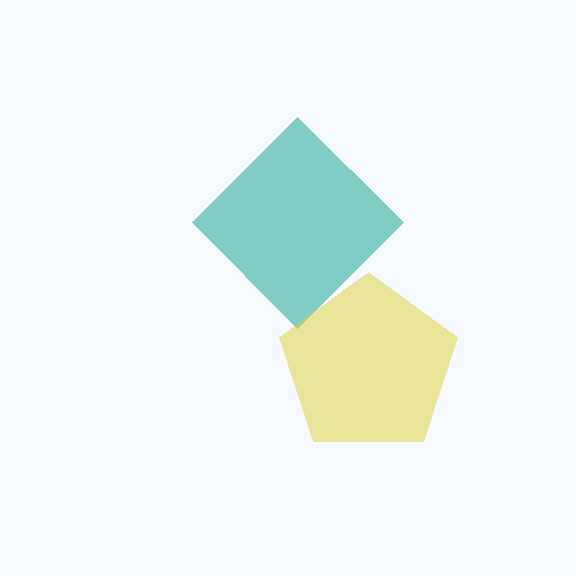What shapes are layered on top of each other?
The layered shapes are: a teal diamond, a yellow pentagon.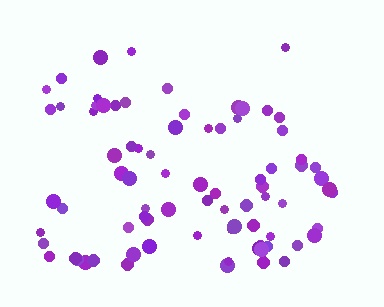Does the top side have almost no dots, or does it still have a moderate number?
Still a moderate number, just noticeably fewer than the bottom.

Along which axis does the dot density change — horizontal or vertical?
Vertical.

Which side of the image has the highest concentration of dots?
The bottom.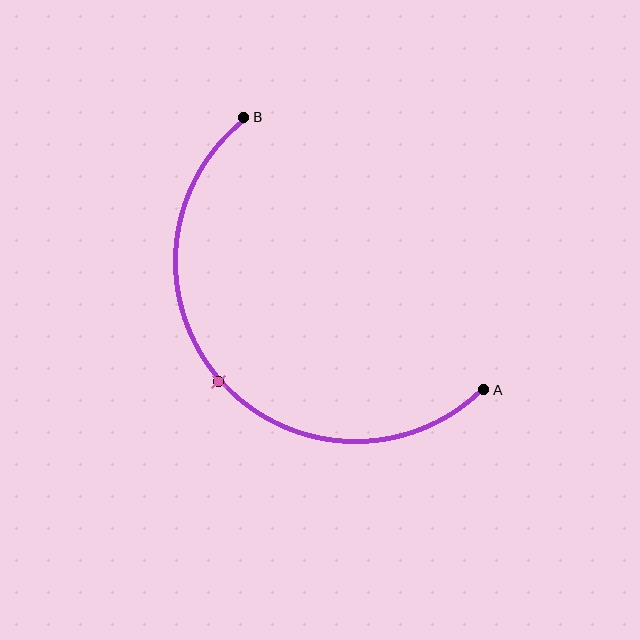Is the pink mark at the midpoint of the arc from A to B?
Yes. The pink mark lies on the arc at equal arc-length from both A and B — it is the arc midpoint.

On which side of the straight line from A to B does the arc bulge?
The arc bulges below and to the left of the straight line connecting A and B.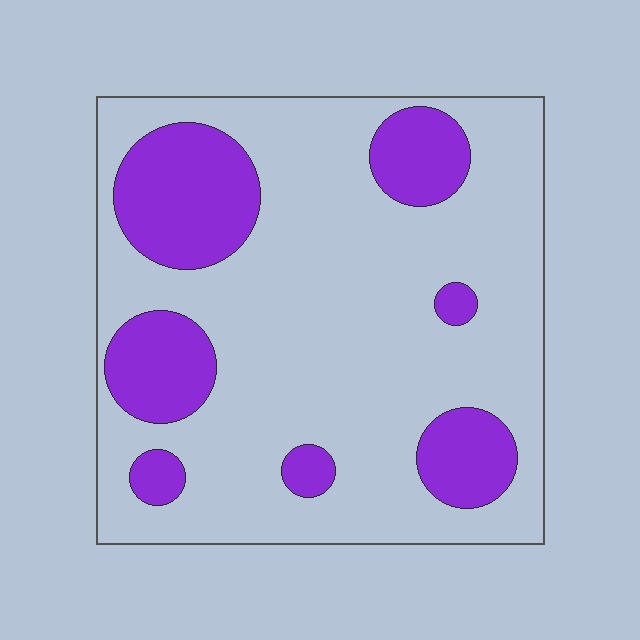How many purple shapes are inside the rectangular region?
7.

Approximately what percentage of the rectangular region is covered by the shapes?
Approximately 25%.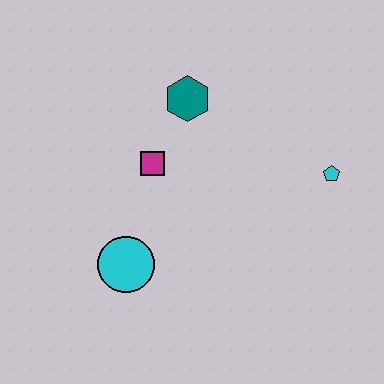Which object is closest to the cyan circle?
The magenta square is closest to the cyan circle.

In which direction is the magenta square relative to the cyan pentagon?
The magenta square is to the left of the cyan pentagon.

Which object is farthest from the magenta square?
The cyan pentagon is farthest from the magenta square.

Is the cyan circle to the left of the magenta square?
Yes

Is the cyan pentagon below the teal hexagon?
Yes